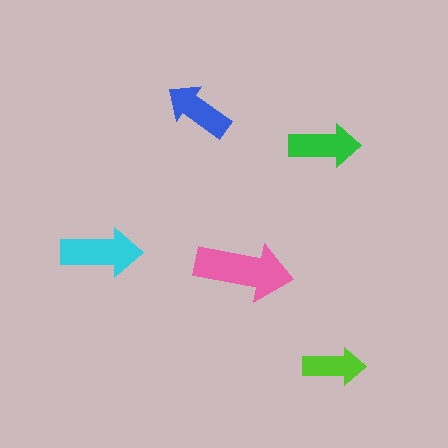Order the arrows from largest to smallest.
the pink one, the cyan one, the green one, the blue one, the lime one.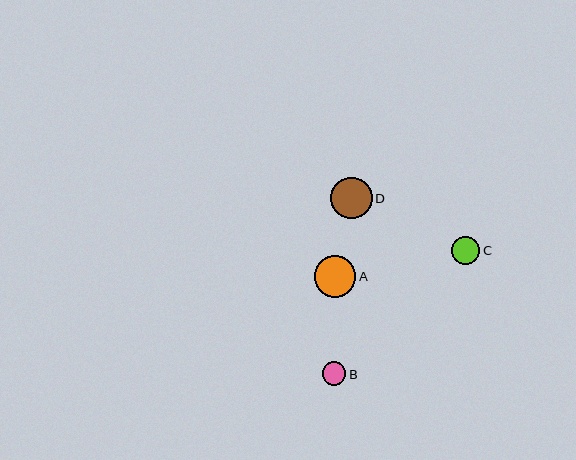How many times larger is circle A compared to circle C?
Circle A is approximately 1.5 times the size of circle C.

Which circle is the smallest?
Circle B is the smallest with a size of approximately 24 pixels.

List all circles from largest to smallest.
From largest to smallest: A, D, C, B.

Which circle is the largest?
Circle A is the largest with a size of approximately 41 pixels.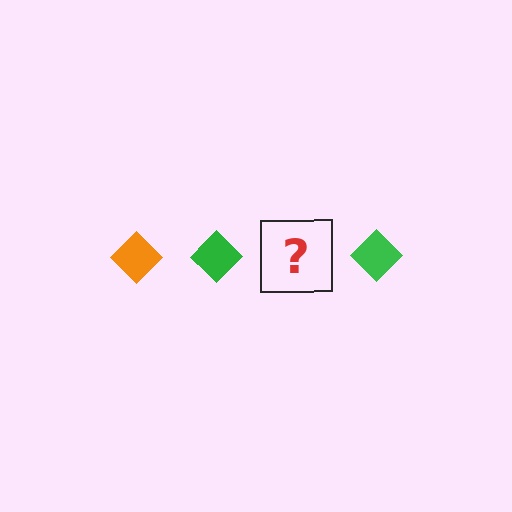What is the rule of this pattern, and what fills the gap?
The rule is that the pattern cycles through orange, green diamonds. The gap should be filled with an orange diamond.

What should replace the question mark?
The question mark should be replaced with an orange diamond.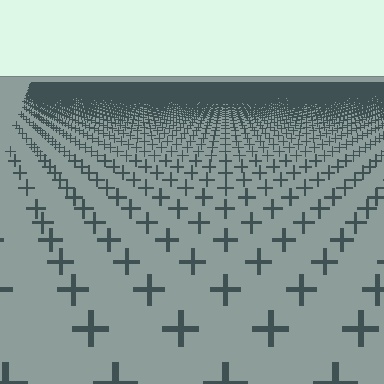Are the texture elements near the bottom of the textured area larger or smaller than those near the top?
Larger. Near the bottom, elements are closer to the viewer and appear at a bigger on-screen size.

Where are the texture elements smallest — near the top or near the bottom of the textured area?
Near the top.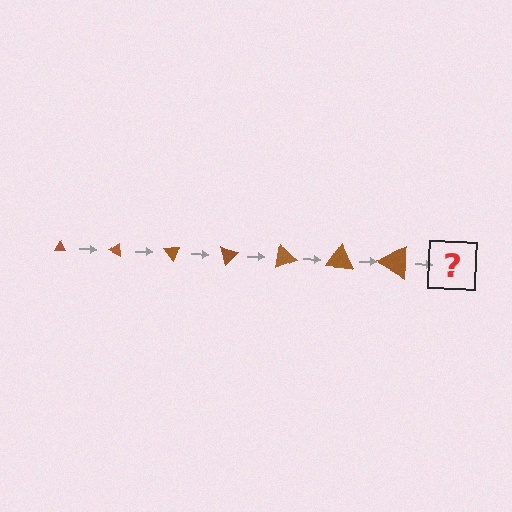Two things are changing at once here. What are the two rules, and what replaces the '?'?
The two rules are that the triangle grows larger each step and it rotates 25 degrees each step. The '?' should be a triangle, larger than the previous one and rotated 175 degrees from the start.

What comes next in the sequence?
The next element should be a triangle, larger than the previous one and rotated 175 degrees from the start.